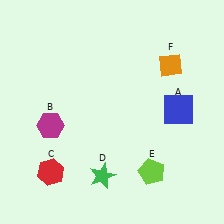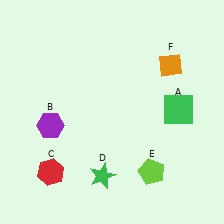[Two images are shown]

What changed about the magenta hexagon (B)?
In Image 1, B is magenta. In Image 2, it changed to purple.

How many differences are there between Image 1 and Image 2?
There are 2 differences between the two images.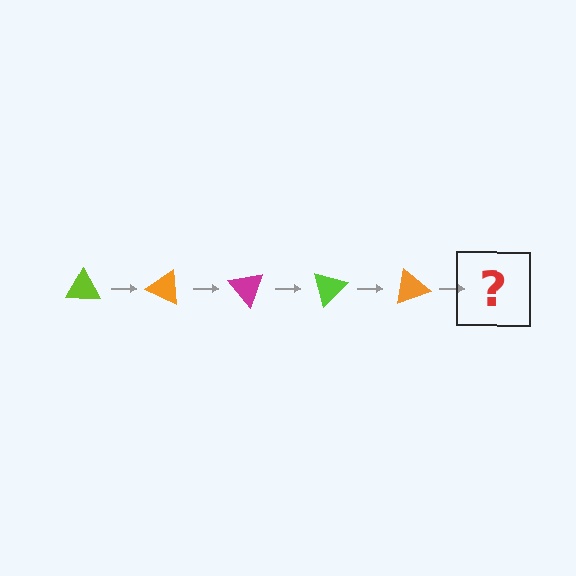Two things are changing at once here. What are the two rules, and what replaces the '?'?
The two rules are that it rotates 25 degrees each step and the color cycles through lime, orange, and magenta. The '?' should be a magenta triangle, rotated 125 degrees from the start.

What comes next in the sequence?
The next element should be a magenta triangle, rotated 125 degrees from the start.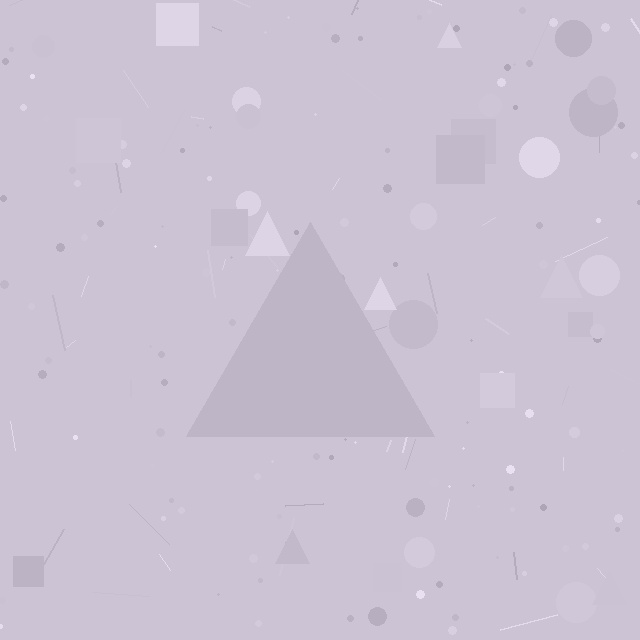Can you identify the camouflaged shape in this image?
The camouflaged shape is a triangle.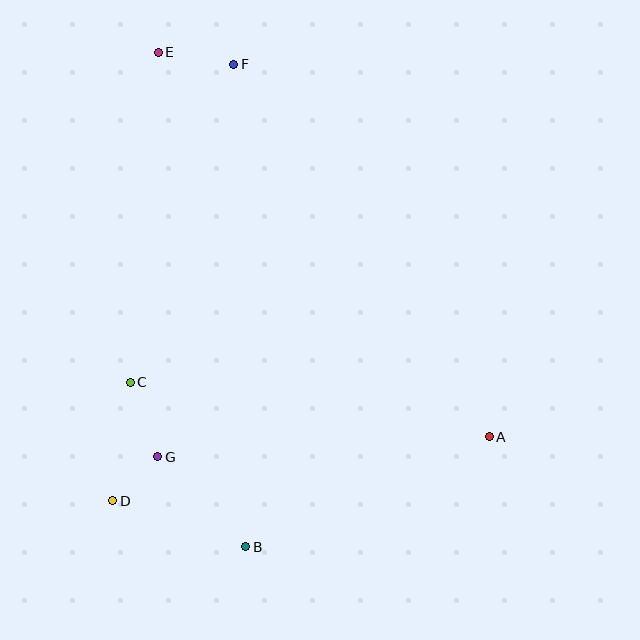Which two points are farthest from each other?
Points A and E are farthest from each other.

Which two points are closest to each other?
Points D and G are closest to each other.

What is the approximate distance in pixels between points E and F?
The distance between E and F is approximately 77 pixels.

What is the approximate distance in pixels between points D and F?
The distance between D and F is approximately 453 pixels.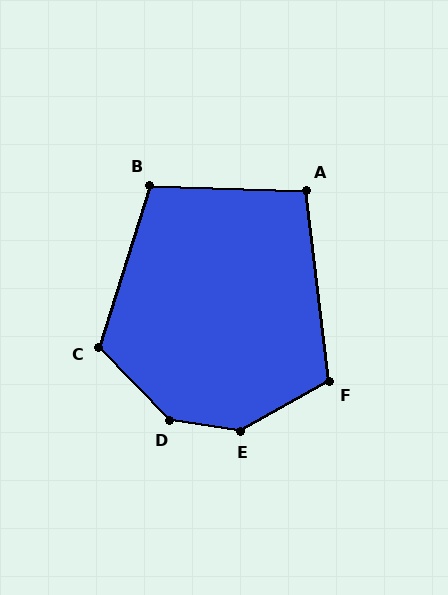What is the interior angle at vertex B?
Approximately 105 degrees (obtuse).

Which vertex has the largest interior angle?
E, at approximately 143 degrees.